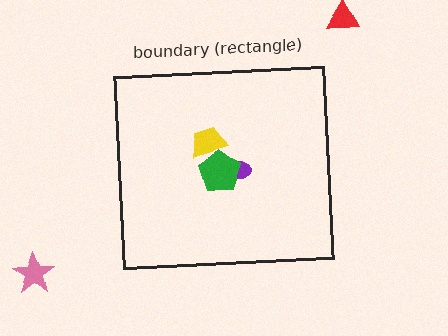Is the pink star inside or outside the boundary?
Outside.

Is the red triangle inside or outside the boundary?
Outside.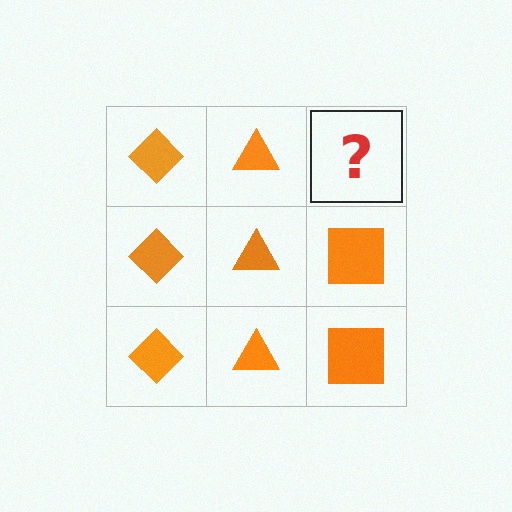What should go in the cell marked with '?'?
The missing cell should contain an orange square.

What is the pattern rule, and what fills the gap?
The rule is that each column has a consistent shape. The gap should be filled with an orange square.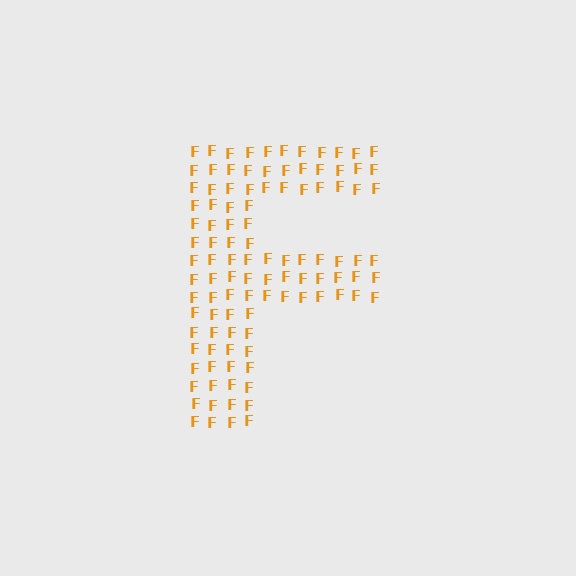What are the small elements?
The small elements are letter F's.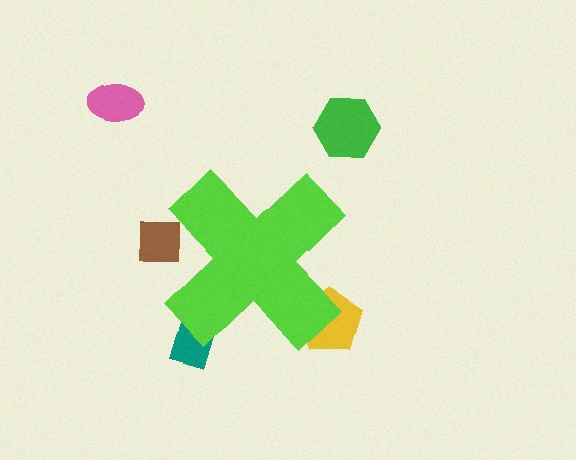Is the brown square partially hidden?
Yes, the brown square is partially hidden behind the lime cross.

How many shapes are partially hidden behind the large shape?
3 shapes are partially hidden.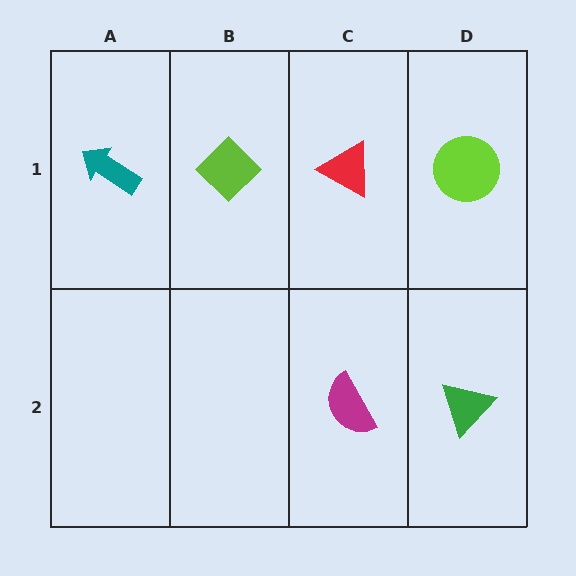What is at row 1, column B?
A lime diamond.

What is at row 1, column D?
A lime circle.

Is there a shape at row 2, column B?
No, that cell is empty.